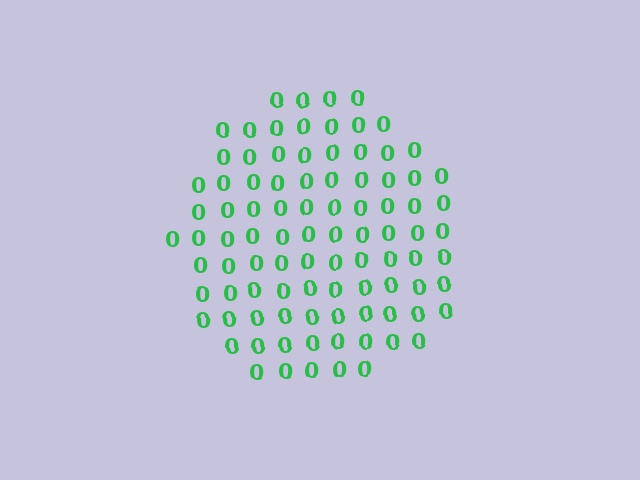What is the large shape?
The large shape is a circle.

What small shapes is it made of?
It is made of small digit 0's.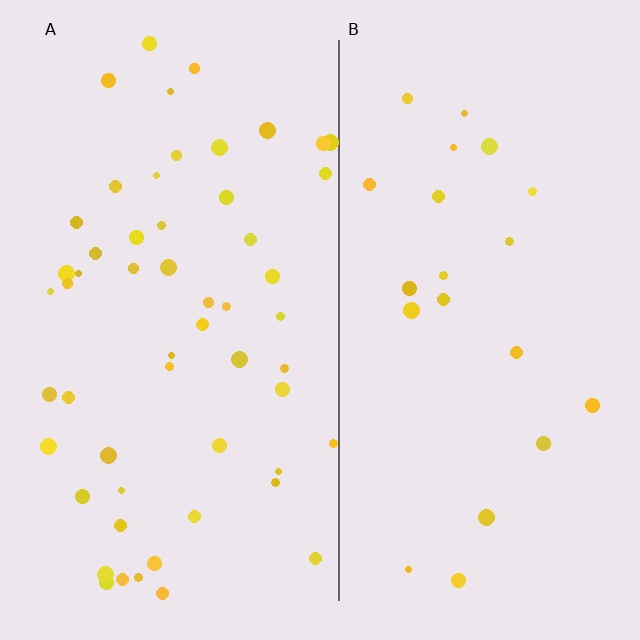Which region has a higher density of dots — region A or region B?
A (the left).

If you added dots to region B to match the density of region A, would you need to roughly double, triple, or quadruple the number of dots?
Approximately triple.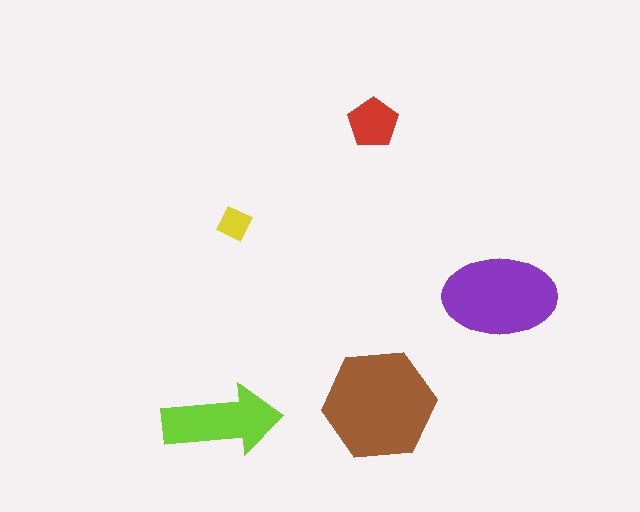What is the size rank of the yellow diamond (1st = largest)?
5th.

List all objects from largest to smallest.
The brown hexagon, the purple ellipse, the lime arrow, the red pentagon, the yellow diamond.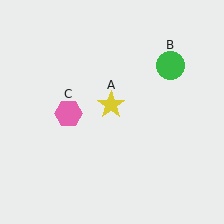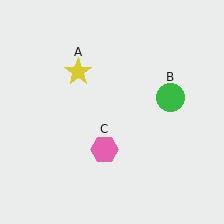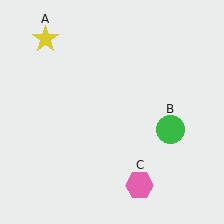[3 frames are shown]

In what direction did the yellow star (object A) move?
The yellow star (object A) moved up and to the left.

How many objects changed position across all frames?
3 objects changed position: yellow star (object A), green circle (object B), pink hexagon (object C).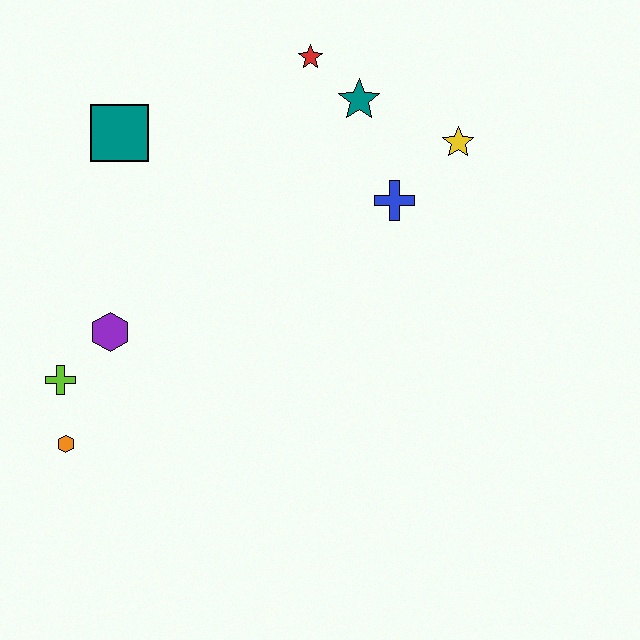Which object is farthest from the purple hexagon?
The yellow star is farthest from the purple hexagon.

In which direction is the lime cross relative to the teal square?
The lime cross is below the teal square.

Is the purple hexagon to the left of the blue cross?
Yes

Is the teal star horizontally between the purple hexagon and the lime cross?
No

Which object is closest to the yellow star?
The blue cross is closest to the yellow star.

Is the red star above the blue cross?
Yes